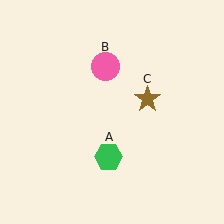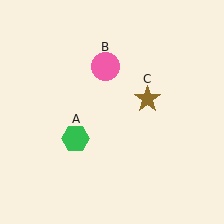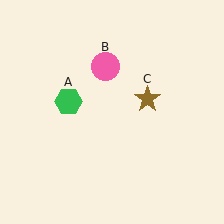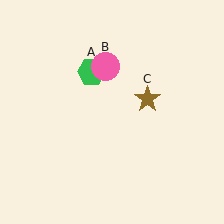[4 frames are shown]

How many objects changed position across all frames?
1 object changed position: green hexagon (object A).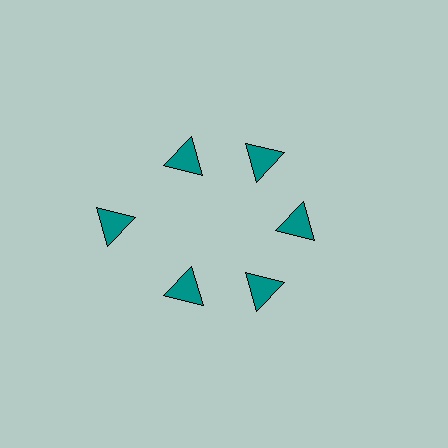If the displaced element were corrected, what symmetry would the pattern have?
It would have 6-fold rotational symmetry — the pattern would map onto itself every 60 degrees.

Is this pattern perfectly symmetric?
No. The 6 teal triangles are arranged in a ring, but one element near the 9 o'clock position is pushed outward from the center, breaking the 6-fold rotational symmetry.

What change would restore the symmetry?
The symmetry would be restored by moving it inward, back onto the ring so that all 6 triangles sit at equal angles and equal distance from the center.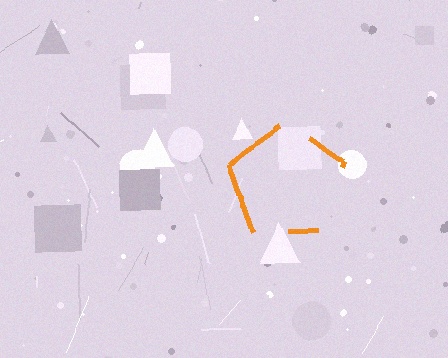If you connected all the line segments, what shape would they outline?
They would outline a pentagon.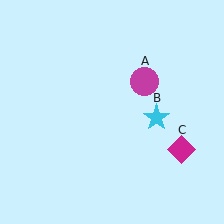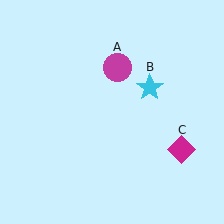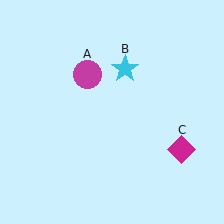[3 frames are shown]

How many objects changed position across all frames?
2 objects changed position: magenta circle (object A), cyan star (object B).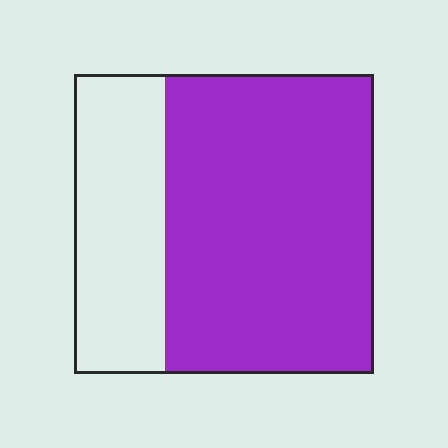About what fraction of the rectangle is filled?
About two thirds (2/3).